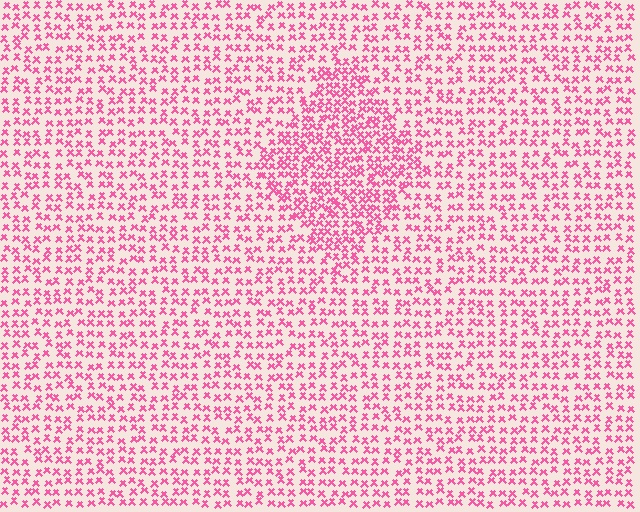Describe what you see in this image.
The image contains small pink elements arranged at two different densities. A diamond-shaped region is visible where the elements are more densely packed than the surrounding area.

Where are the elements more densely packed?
The elements are more densely packed inside the diamond boundary.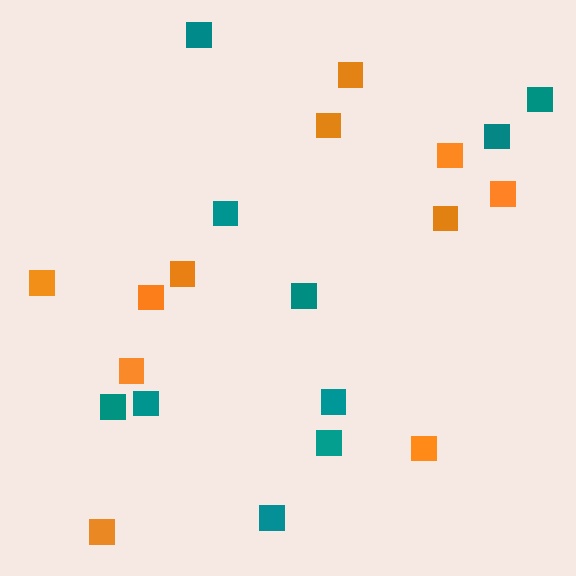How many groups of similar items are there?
There are 2 groups: one group of orange squares (11) and one group of teal squares (10).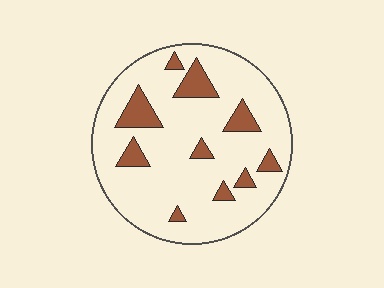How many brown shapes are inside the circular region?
10.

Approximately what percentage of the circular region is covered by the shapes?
Approximately 15%.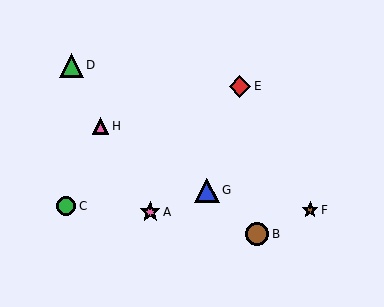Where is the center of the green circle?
The center of the green circle is at (66, 206).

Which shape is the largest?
The blue triangle (labeled G) is the largest.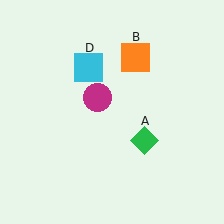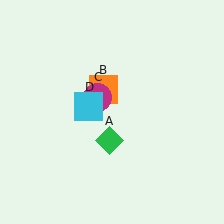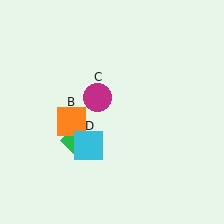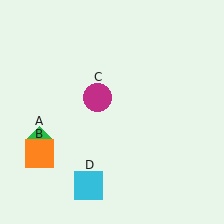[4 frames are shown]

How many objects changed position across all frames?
3 objects changed position: green diamond (object A), orange square (object B), cyan square (object D).